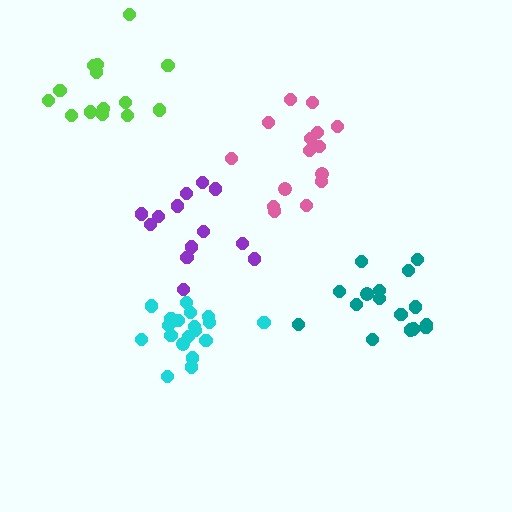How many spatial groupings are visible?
There are 5 spatial groupings.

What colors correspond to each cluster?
The clusters are colored: cyan, purple, pink, lime, teal.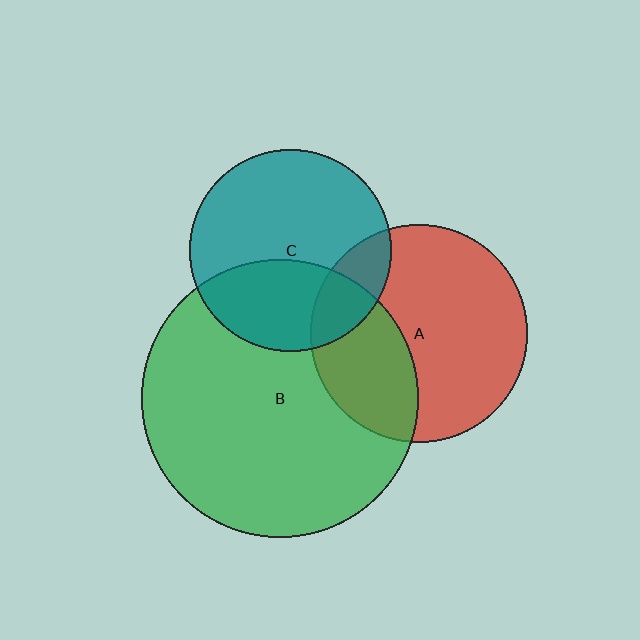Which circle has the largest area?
Circle B (green).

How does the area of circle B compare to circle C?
Approximately 1.9 times.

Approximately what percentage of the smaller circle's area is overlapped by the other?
Approximately 35%.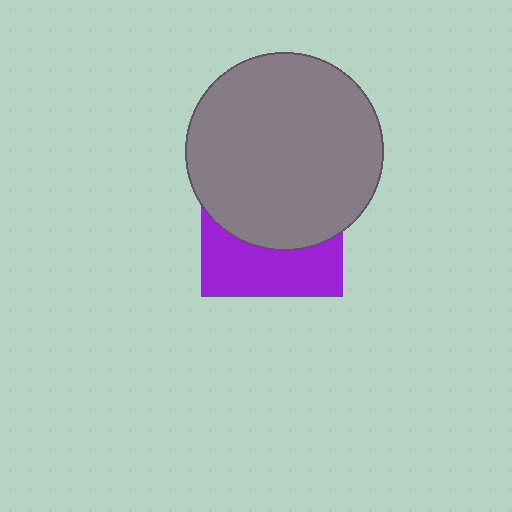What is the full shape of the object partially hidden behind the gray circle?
The partially hidden object is a purple square.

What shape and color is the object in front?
The object in front is a gray circle.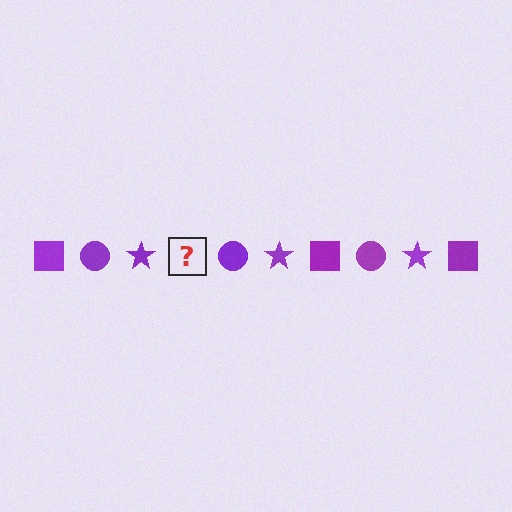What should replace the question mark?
The question mark should be replaced with a purple square.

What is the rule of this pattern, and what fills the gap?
The rule is that the pattern cycles through square, circle, star shapes in purple. The gap should be filled with a purple square.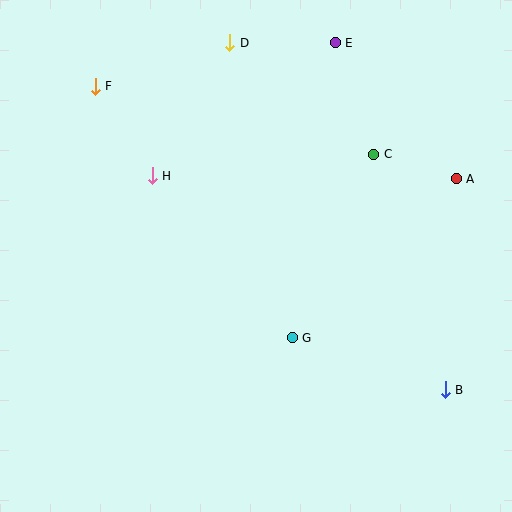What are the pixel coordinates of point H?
Point H is at (152, 176).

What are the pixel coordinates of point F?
Point F is at (95, 86).